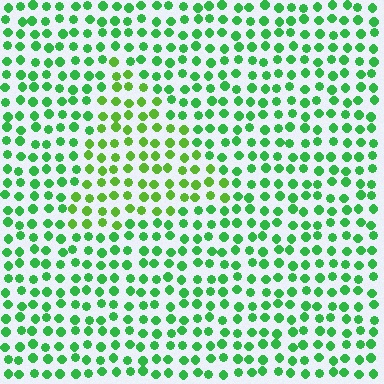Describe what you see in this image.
The image is filled with small green elements in a uniform arrangement. A triangle-shaped region is visible where the elements are tinted to a slightly different hue, forming a subtle color boundary.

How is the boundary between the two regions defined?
The boundary is defined purely by a slight shift in hue (about 28 degrees). Spacing, size, and orientation are identical on both sides.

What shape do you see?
I see a triangle.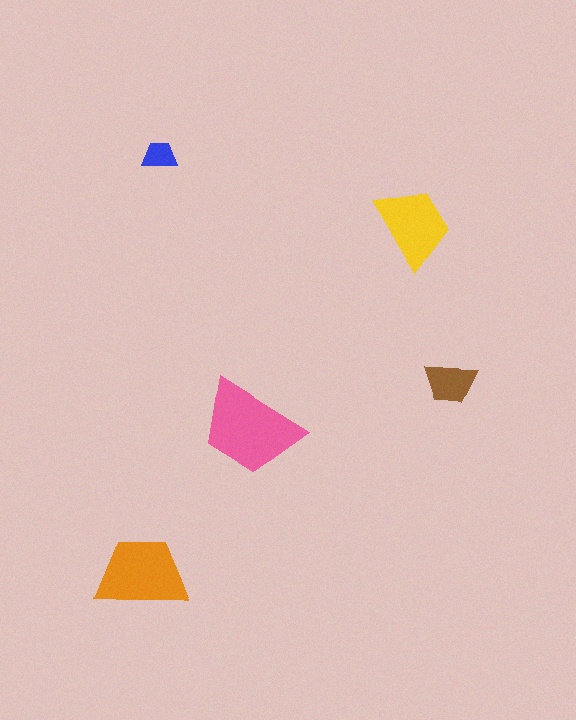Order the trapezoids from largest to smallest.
the pink one, the orange one, the yellow one, the brown one, the blue one.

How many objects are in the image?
There are 5 objects in the image.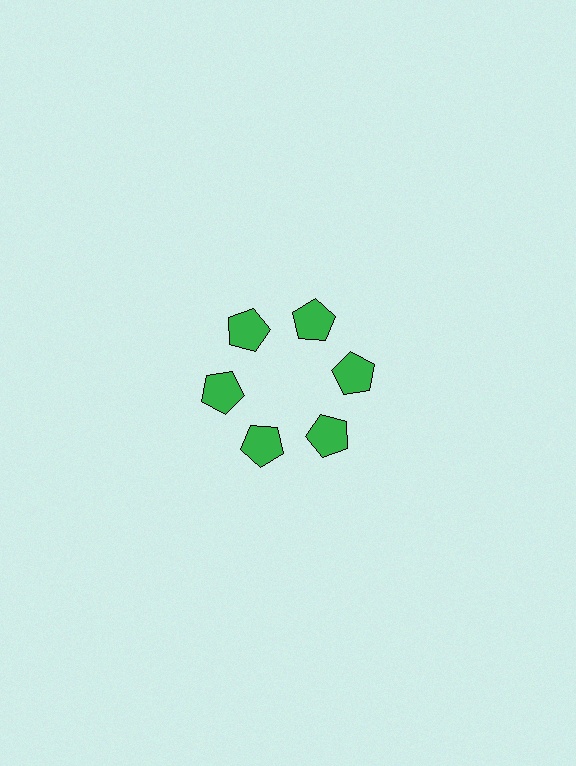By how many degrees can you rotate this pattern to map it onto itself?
The pattern maps onto itself every 60 degrees of rotation.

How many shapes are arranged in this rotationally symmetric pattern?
There are 6 shapes, arranged in 6 groups of 1.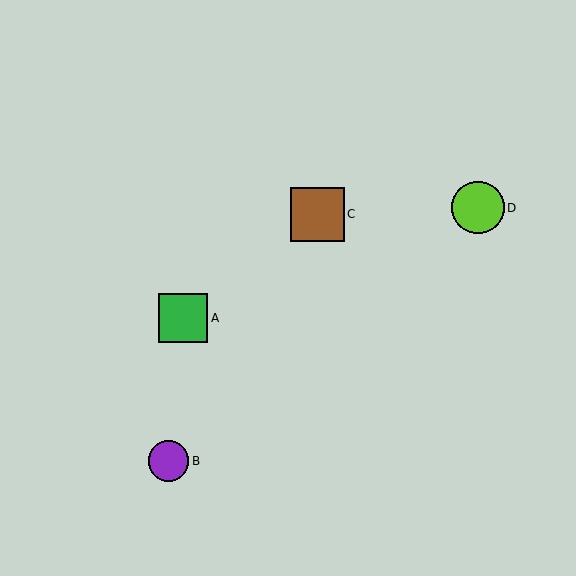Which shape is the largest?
The brown square (labeled C) is the largest.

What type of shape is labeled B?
Shape B is a purple circle.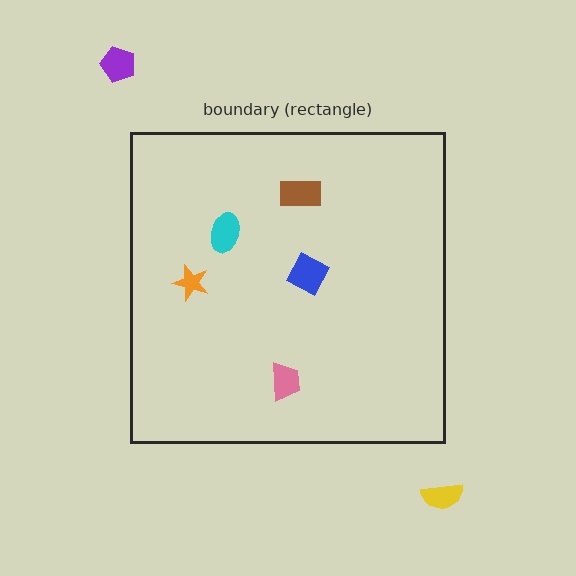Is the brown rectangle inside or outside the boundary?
Inside.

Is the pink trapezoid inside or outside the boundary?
Inside.